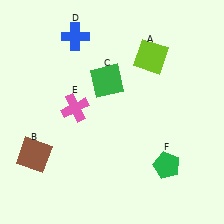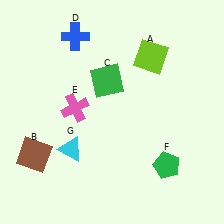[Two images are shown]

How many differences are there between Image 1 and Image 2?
There is 1 difference between the two images.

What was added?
A cyan triangle (G) was added in Image 2.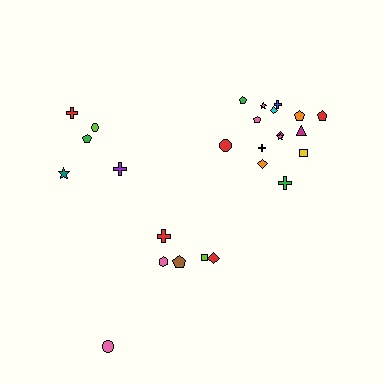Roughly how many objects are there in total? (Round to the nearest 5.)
Roughly 25 objects in total.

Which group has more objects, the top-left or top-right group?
The top-right group.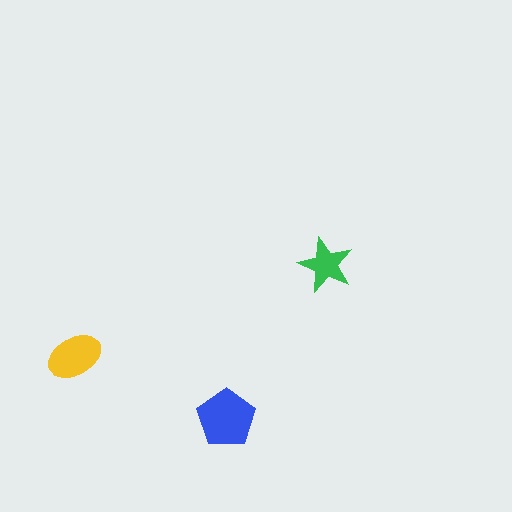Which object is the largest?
The blue pentagon.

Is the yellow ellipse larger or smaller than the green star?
Larger.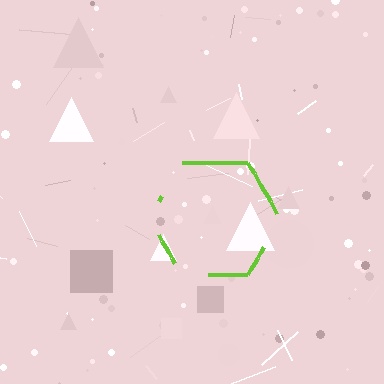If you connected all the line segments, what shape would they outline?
They would outline a hexagon.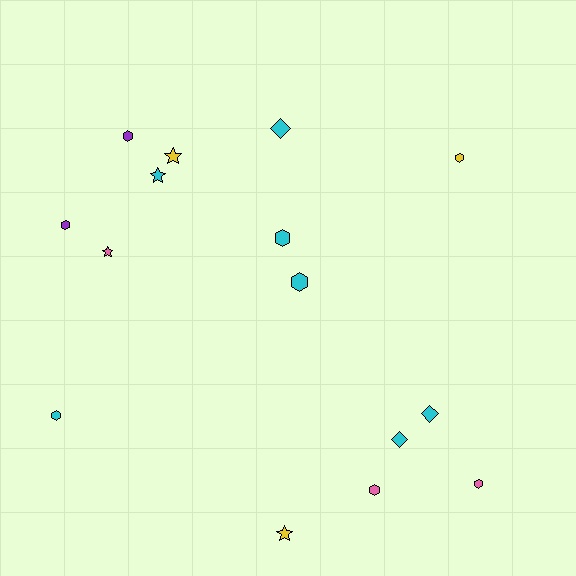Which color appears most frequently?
Cyan, with 7 objects.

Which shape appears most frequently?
Hexagon, with 8 objects.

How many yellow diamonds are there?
There are no yellow diamonds.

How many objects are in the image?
There are 15 objects.